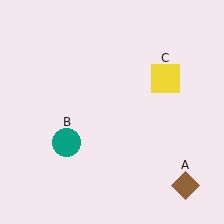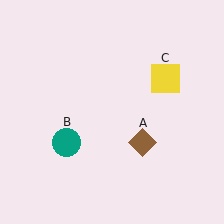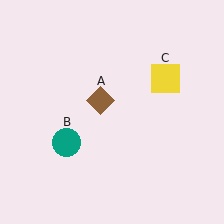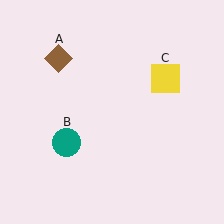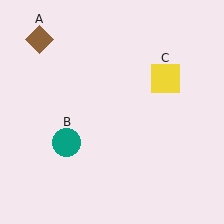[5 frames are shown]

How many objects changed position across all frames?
1 object changed position: brown diamond (object A).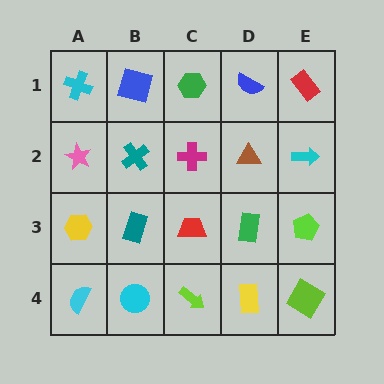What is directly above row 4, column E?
A lime pentagon.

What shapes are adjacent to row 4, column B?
A teal rectangle (row 3, column B), a cyan semicircle (row 4, column A), a lime arrow (row 4, column C).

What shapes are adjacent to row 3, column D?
A brown triangle (row 2, column D), a yellow rectangle (row 4, column D), a red trapezoid (row 3, column C), a lime pentagon (row 3, column E).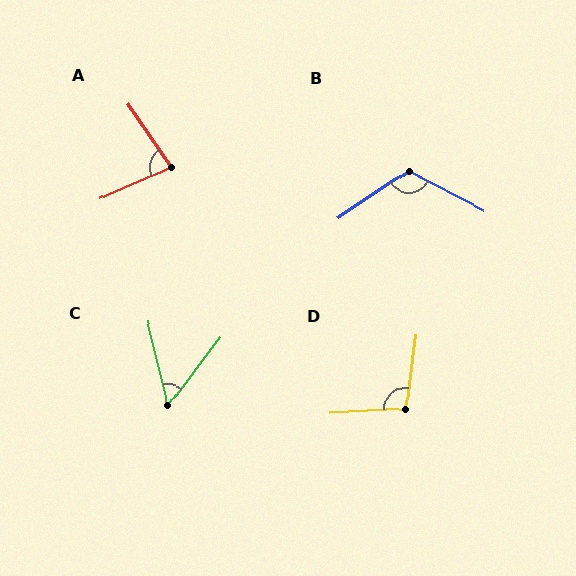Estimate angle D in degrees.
Approximately 100 degrees.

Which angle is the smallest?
C, at approximately 51 degrees.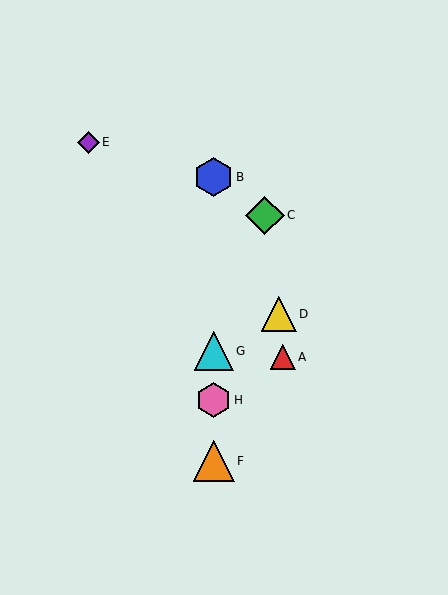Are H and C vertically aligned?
No, H is at x≈214 and C is at x≈265.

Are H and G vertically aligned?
Yes, both are at x≈214.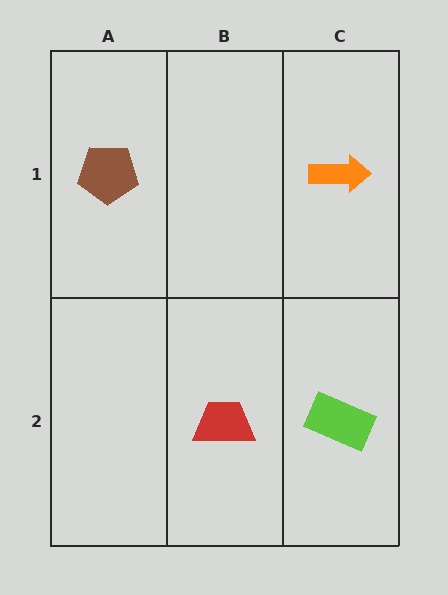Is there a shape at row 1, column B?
No, that cell is empty.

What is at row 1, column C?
An orange arrow.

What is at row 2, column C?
A lime rectangle.